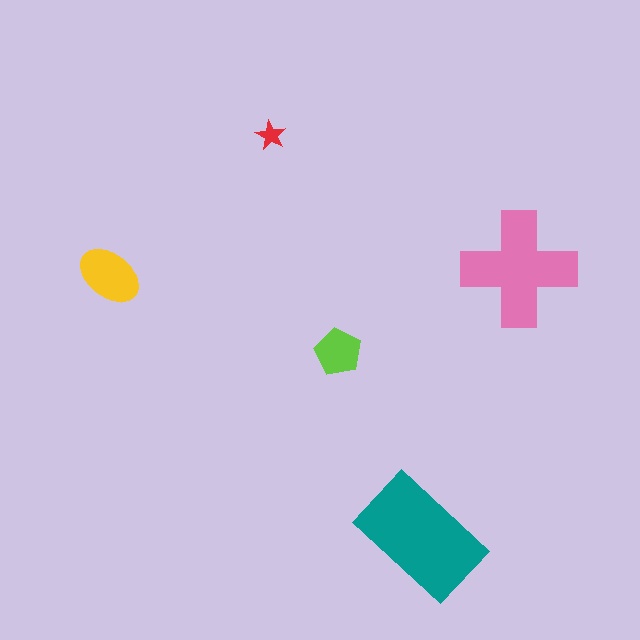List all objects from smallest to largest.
The red star, the lime pentagon, the yellow ellipse, the pink cross, the teal rectangle.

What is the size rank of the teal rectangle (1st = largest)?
1st.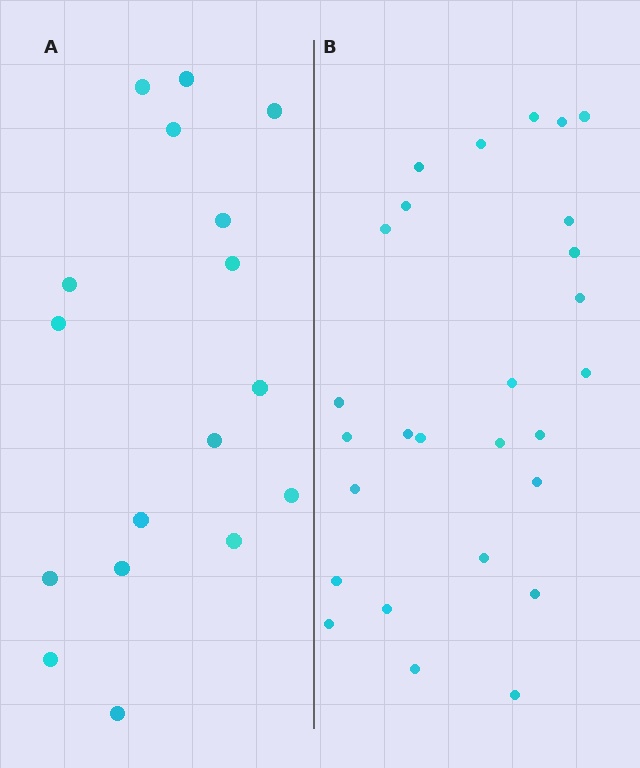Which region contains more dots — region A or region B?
Region B (the right region) has more dots.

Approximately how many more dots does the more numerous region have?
Region B has roughly 10 or so more dots than region A.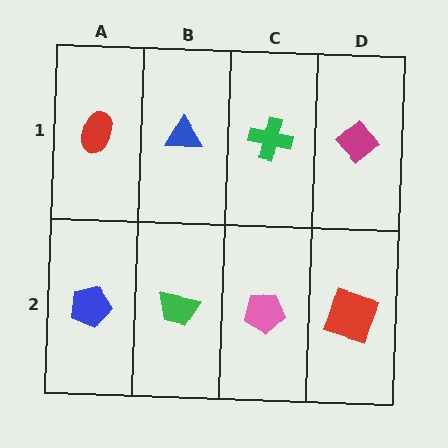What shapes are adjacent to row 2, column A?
A red ellipse (row 1, column A), a green trapezoid (row 2, column B).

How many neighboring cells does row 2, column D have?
2.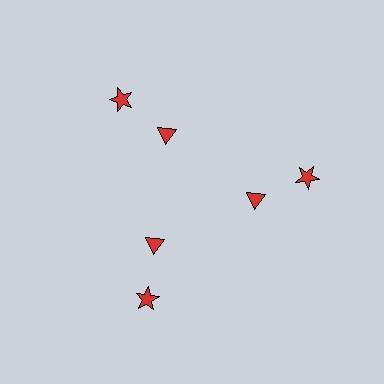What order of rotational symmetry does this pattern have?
This pattern has 3-fold rotational symmetry.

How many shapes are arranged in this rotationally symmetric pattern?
There are 6 shapes, arranged in 3 groups of 2.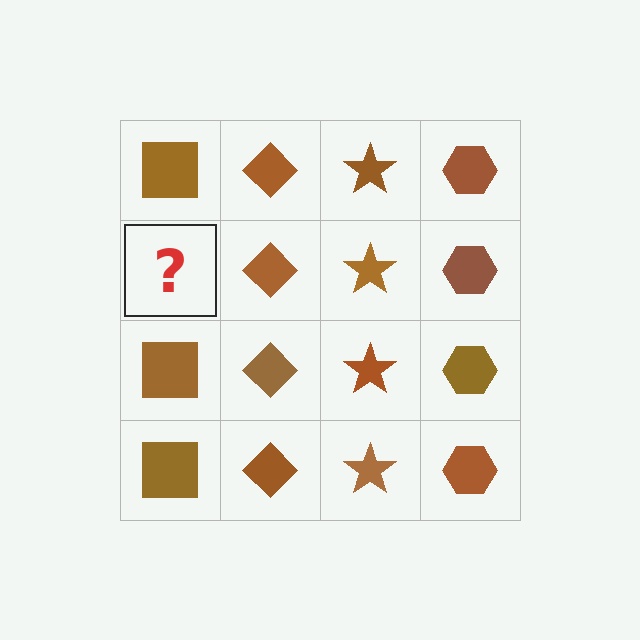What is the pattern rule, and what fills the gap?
The rule is that each column has a consistent shape. The gap should be filled with a brown square.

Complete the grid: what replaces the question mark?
The question mark should be replaced with a brown square.